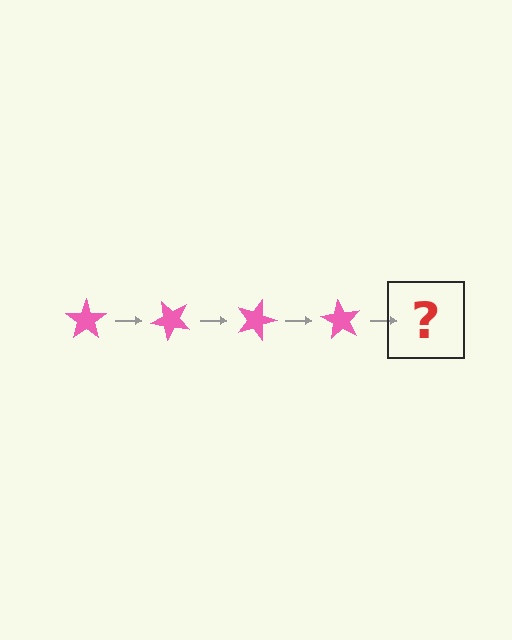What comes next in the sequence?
The next element should be a pink star rotated 180 degrees.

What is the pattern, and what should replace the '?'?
The pattern is that the star rotates 45 degrees each step. The '?' should be a pink star rotated 180 degrees.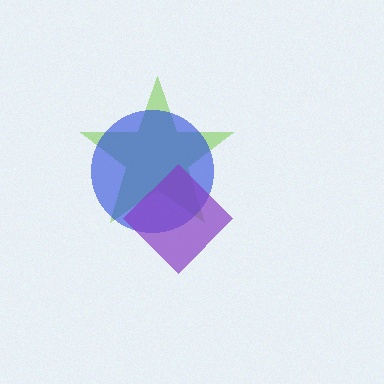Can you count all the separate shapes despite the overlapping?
Yes, there are 3 separate shapes.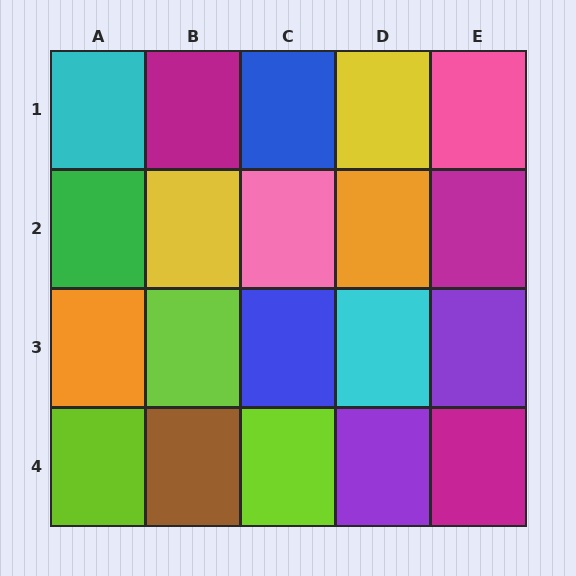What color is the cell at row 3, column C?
Blue.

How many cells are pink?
2 cells are pink.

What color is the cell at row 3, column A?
Orange.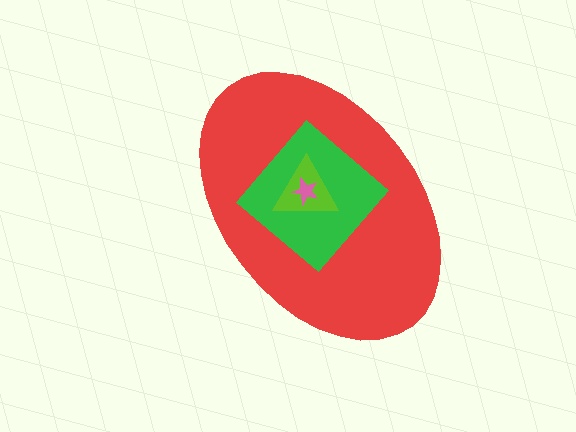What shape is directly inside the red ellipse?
The green diamond.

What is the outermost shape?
The red ellipse.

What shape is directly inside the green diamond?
The lime triangle.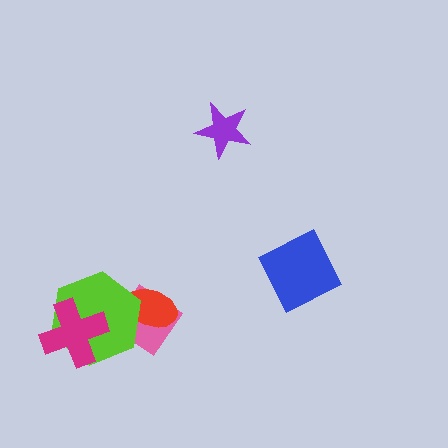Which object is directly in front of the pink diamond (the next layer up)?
The red ellipse is directly in front of the pink diamond.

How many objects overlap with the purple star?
0 objects overlap with the purple star.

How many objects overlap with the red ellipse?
2 objects overlap with the red ellipse.